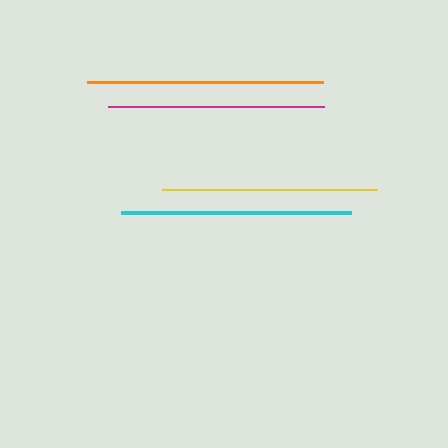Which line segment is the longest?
The orange line is the longest at approximately 236 pixels.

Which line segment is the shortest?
The yellow line is the shortest at approximately 215 pixels.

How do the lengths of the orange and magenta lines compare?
The orange and magenta lines are approximately the same length.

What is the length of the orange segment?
The orange segment is approximately 236 pixels long.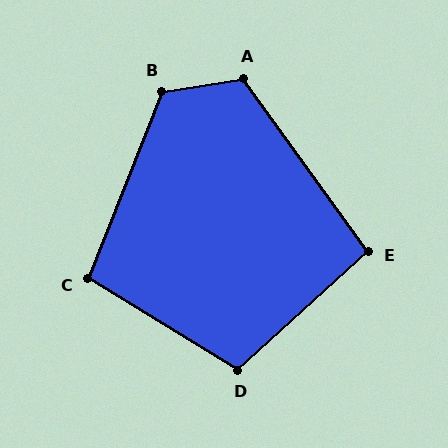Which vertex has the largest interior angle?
B, at approximately 120 degrees.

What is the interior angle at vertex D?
Approximately 106 degrees (obtuse).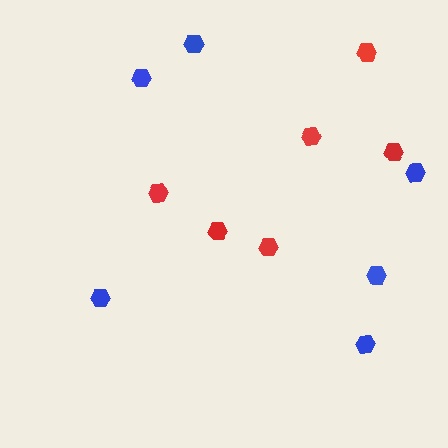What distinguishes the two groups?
There are 2 groups: one group of blue hexagons (6) and one group of red hexagons (6).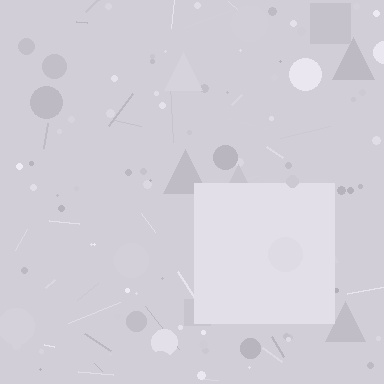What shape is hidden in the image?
A square is hidden in the image.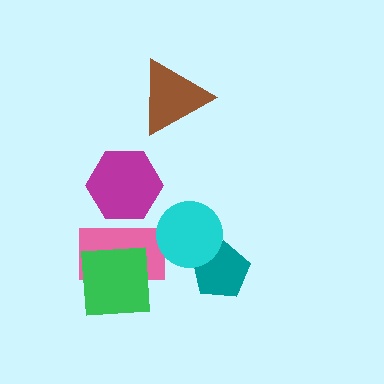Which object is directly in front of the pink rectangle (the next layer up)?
The magenta hexagon is directly in front of the pink rectangle.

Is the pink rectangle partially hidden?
Yes, it is partially covered by another shape.